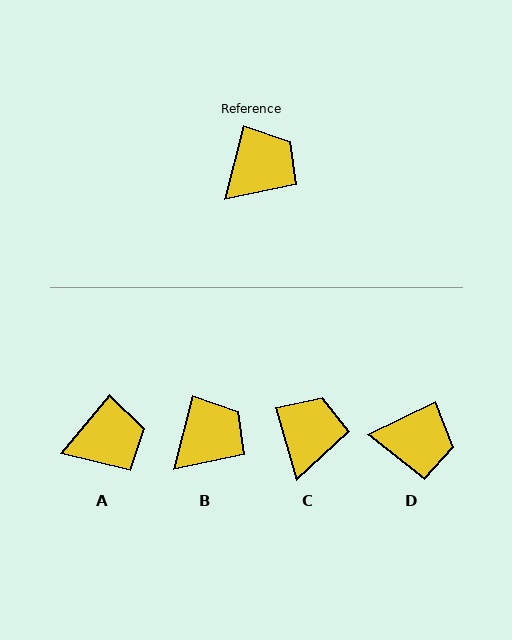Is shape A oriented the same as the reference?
No, it is off by about 26 degrees.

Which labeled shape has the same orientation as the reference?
B.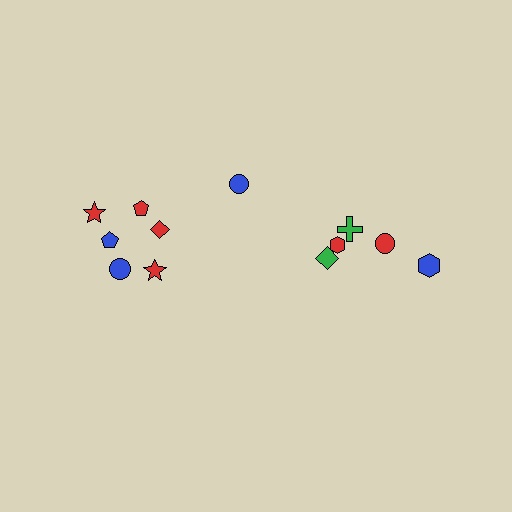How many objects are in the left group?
There are 7 objects.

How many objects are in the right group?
There are 5 objects.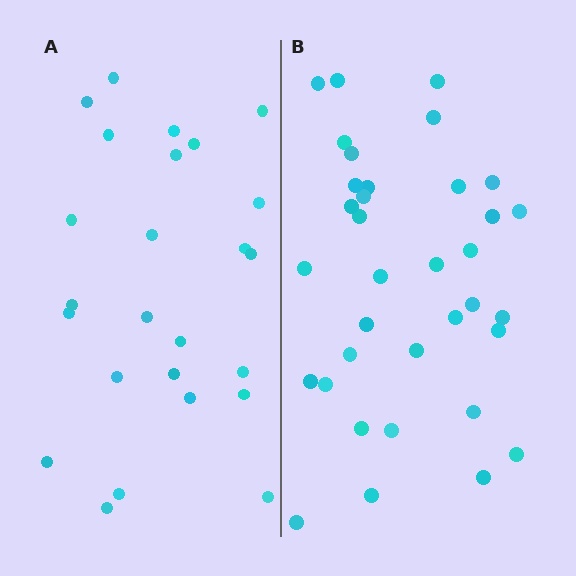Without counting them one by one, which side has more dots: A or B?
Region B (the right region) has more dots.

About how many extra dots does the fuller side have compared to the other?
Region B has roughly 10 or so more dots than region A.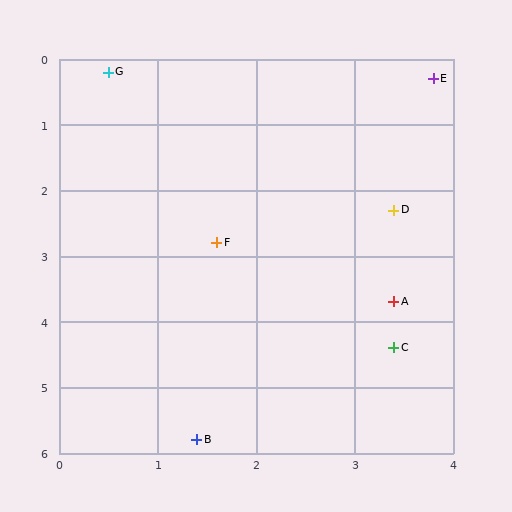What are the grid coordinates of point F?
Point F is at approximately (1.6, 2.8).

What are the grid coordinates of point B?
Point B is at approximately (1.4, 5.8).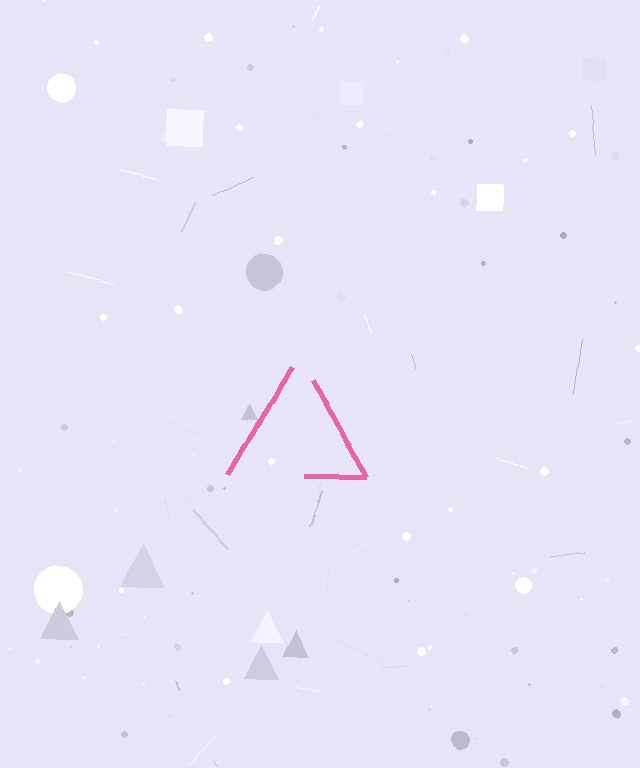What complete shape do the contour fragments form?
The contour fragments form a triangle.